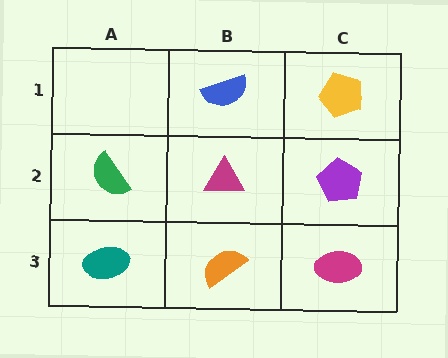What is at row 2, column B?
A magenta triangle.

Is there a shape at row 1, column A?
No, that cell is empty.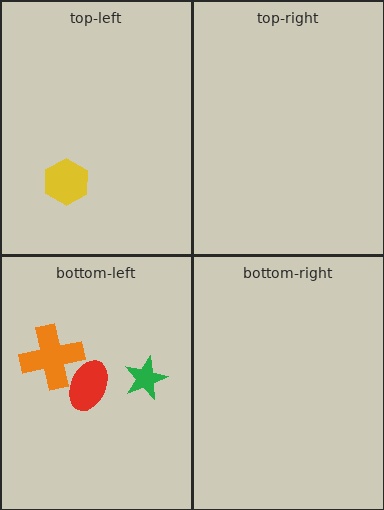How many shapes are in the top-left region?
1.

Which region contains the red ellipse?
The bottom-left region.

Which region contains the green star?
The bottom-left region.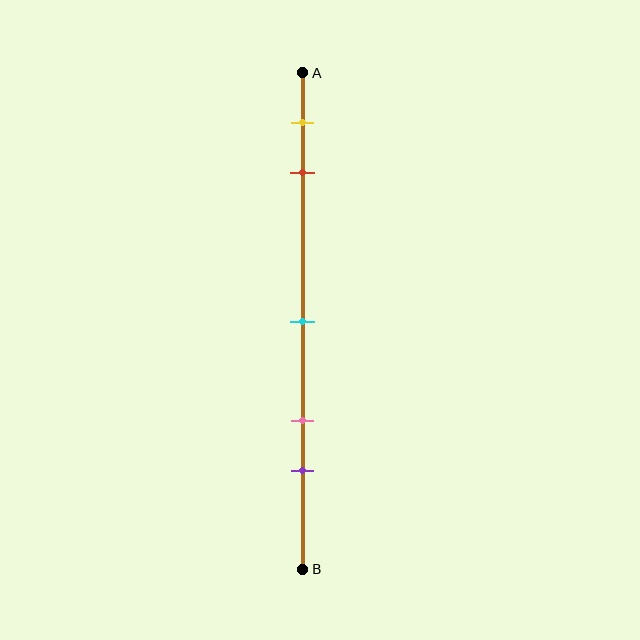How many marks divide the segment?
There are 5 marks dividing the segment.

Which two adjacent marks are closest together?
The yellow and red marks are the closest adjacent pair.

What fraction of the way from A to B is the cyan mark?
The cyan mark is approximately 50% (0.5) of the way from A to B.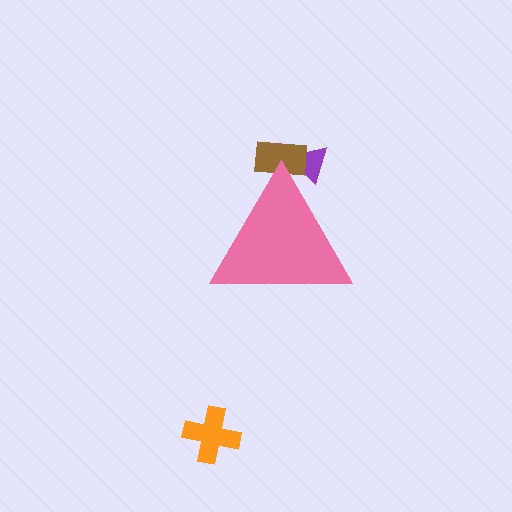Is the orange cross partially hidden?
No, the orange cross is fully visible.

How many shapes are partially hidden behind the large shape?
2 shapes are partially hidden.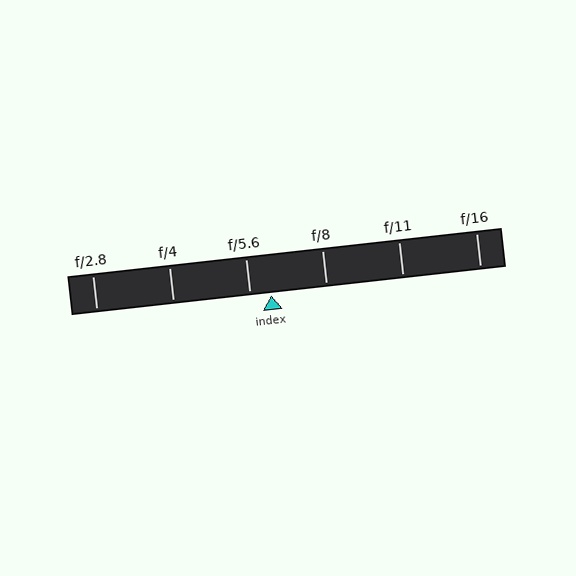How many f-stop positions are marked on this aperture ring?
There are 6 f-stop positions marked.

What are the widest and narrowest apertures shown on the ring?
The widest aperture shown is f/2.8 and the narrowest is f/16.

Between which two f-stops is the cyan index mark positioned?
The index mark is between f/5.6 and f/8.